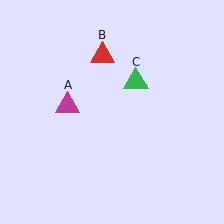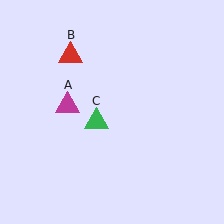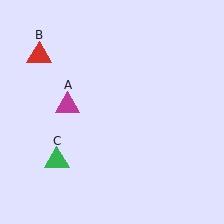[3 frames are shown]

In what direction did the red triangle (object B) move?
The red triangle (object B) moved left.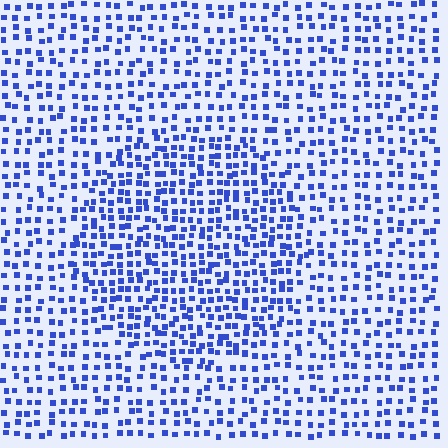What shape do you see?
I see a circle.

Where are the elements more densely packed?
The elements are more densely packed inside the circle boundary.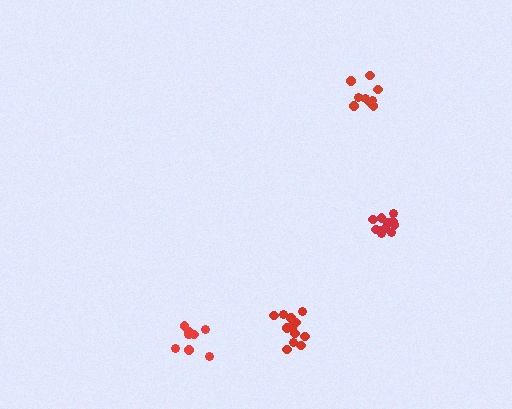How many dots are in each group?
Group 1: 12 dots, Group 2: 9 dots, Group 3: 13 dots, Group 4: 9 dots (43 total).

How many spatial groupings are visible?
There are 4 spatial groupings.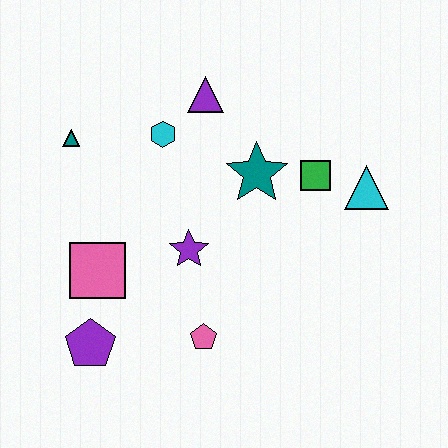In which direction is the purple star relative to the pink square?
The purple star is to the right of the pink square.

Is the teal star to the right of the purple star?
Yes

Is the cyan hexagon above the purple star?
Yes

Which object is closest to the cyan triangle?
The green square is closest to the cyan triangle.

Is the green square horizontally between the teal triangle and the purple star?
No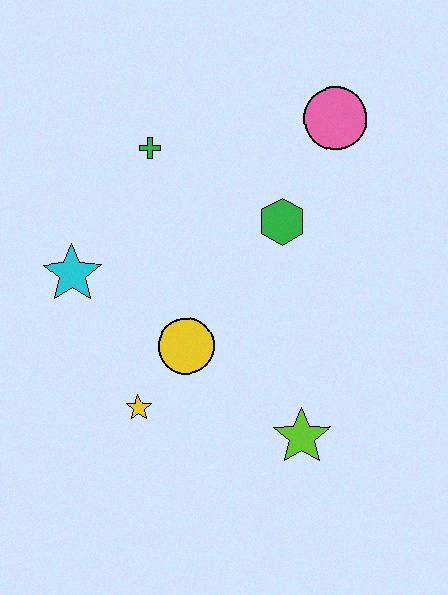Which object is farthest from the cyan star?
The pink circle is farthest from the cyan star.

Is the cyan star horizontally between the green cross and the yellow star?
No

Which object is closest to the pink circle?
The green hexagon is closest to the pink circle.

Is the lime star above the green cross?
No